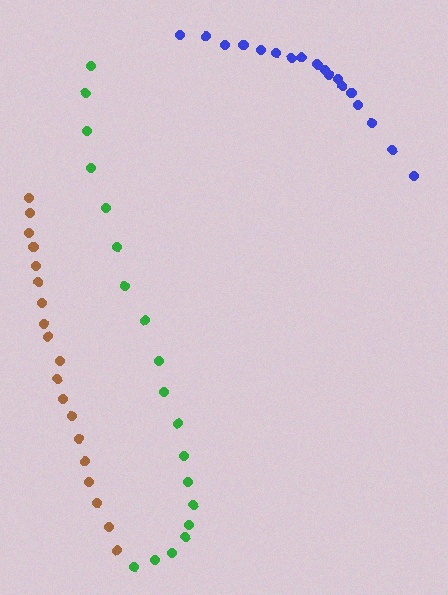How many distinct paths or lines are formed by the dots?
There are 3 distinct paths.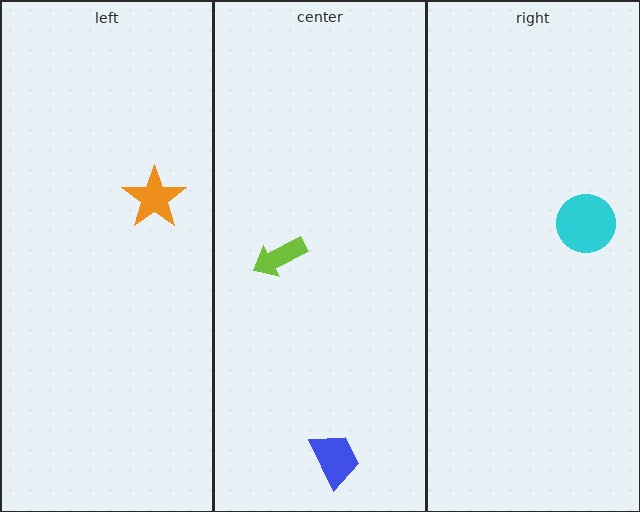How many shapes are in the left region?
1.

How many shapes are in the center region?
2.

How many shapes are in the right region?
1.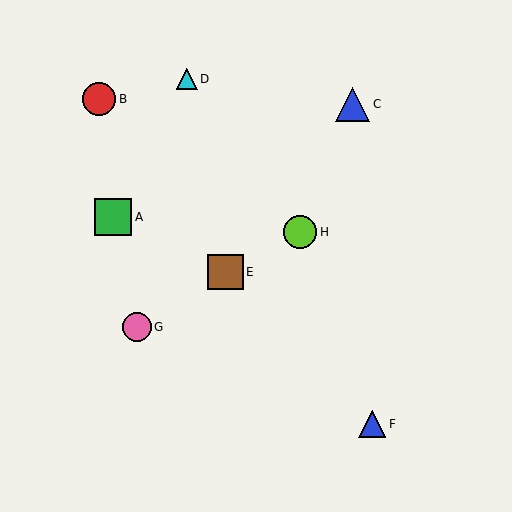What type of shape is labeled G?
Shape G is a pink circle.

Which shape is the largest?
The green square (labeled A) is the largest.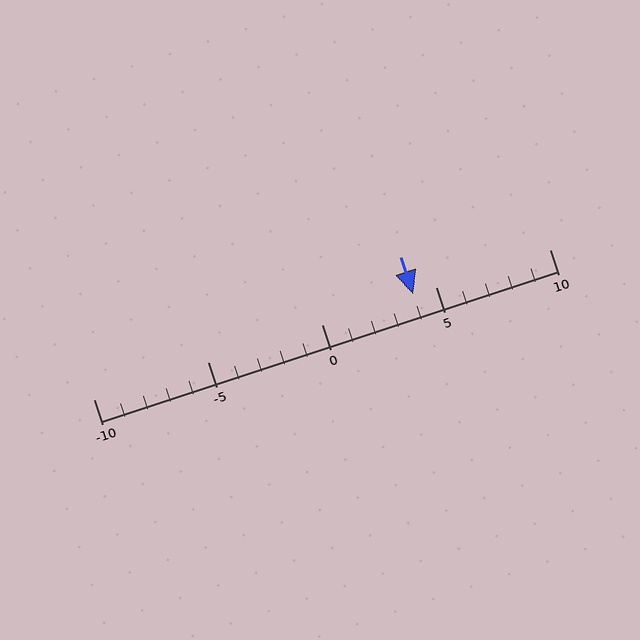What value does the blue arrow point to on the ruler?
The blue arrow points to approximately 4.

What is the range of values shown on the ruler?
The ruler shows values from -10 to 10.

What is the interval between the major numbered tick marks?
The major tick marks are spaced 5 units apart.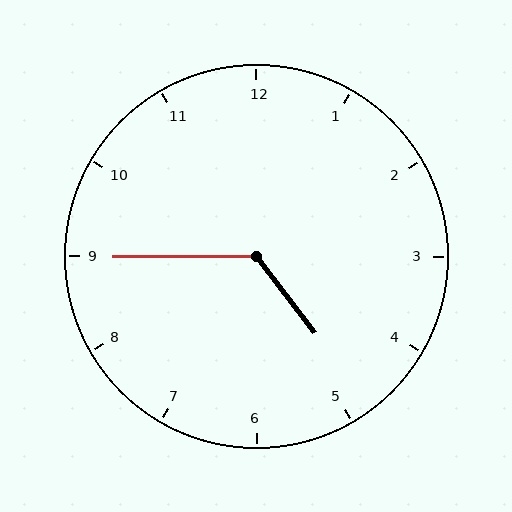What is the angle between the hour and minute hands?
Approximately 128 degrees.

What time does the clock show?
4:45.